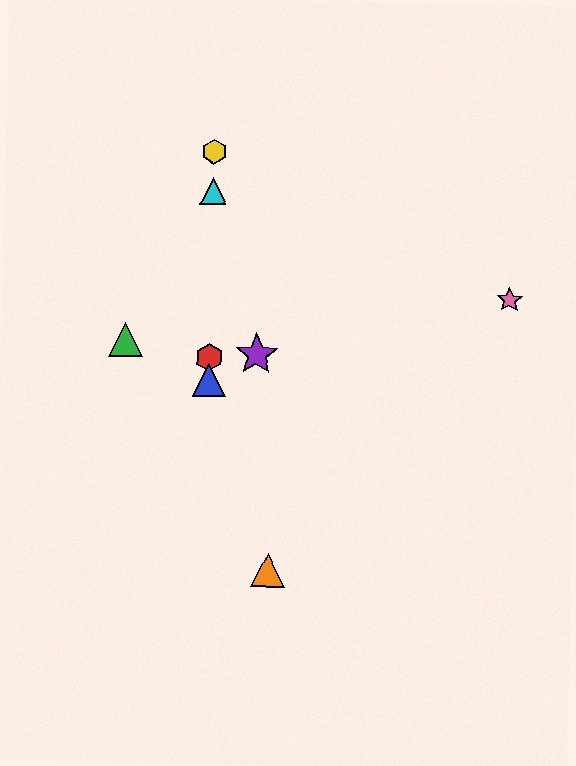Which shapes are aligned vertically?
The red hexagon, the blue triangle, the yellow hexagon, the cyan triangle are aligned vertically.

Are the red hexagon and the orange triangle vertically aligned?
No, the red hexagon is at x≈209 and the orange triangle is at x≈268.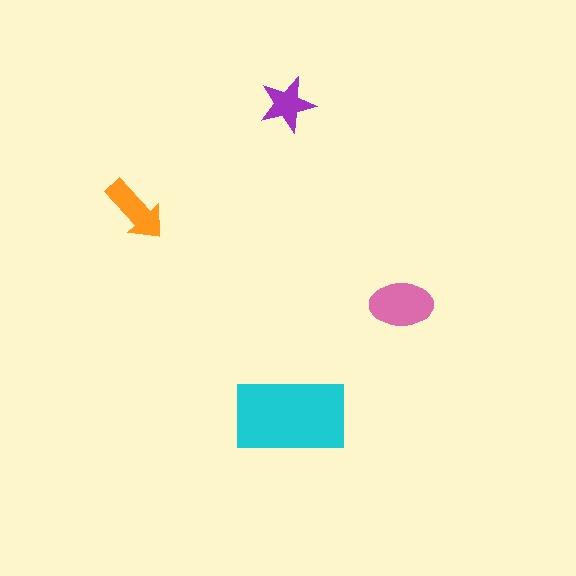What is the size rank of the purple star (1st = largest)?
4th.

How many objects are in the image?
There are 4 objects in the image.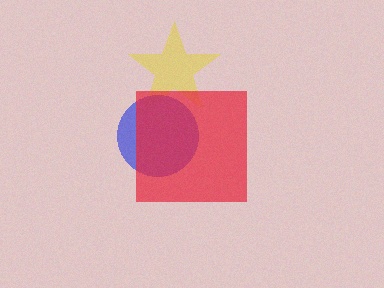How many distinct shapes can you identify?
There are 3 distinct shapes: a yellow star, a blue circle, a red square.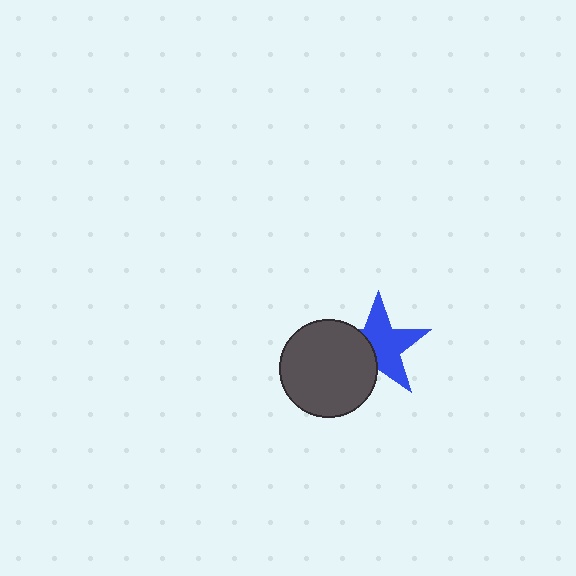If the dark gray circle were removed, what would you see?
You would see the complete blue star.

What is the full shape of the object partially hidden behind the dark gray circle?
The partially hidden object is a blue star.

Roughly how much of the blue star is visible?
About half of it is visible (roughly 63%).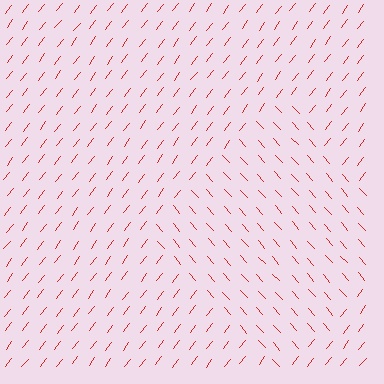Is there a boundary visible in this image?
Yes, there is a texture boundary formed by a change in line orientation.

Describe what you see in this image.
The image is filled with small red line segments. A diamond region in the image has lines oriented differently from the surrounding lines, creating a visible texture boundary.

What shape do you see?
I see a diamond.